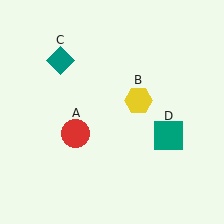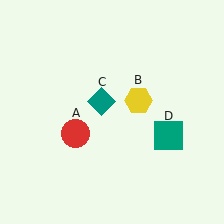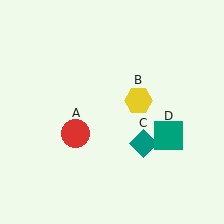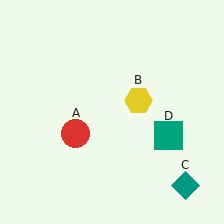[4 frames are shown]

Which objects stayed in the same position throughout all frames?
Red circle (object A) and yellow hexagon (object B) and teal square (object D) remained stationary.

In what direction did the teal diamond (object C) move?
The teal diamond (object C) moved down and to the right.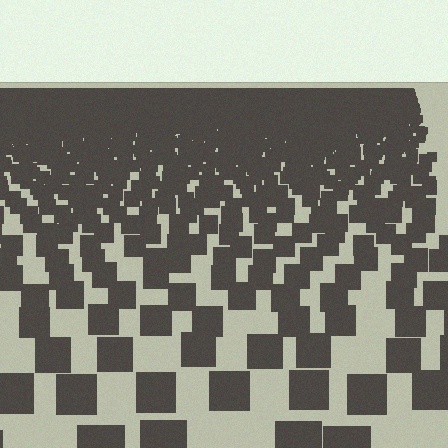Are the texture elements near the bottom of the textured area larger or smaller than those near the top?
Larger. Near the bottom, elements are closer to the viewer and appear at a bigger on-screen size.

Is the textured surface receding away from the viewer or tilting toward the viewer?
The surface is receding away from the viewer. Texture elements get smaller and denser toward the top.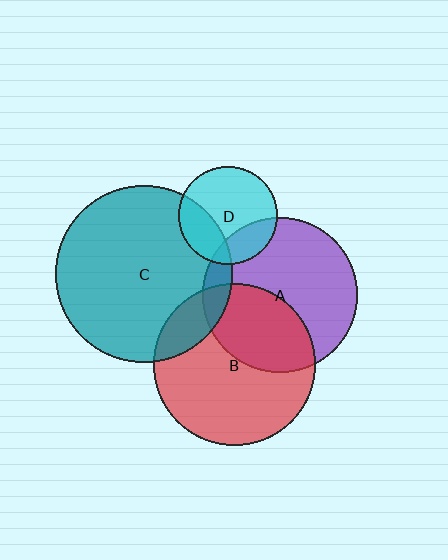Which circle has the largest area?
Circle C (teal).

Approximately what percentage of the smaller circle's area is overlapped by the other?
Approximately 40%.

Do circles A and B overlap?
Yes.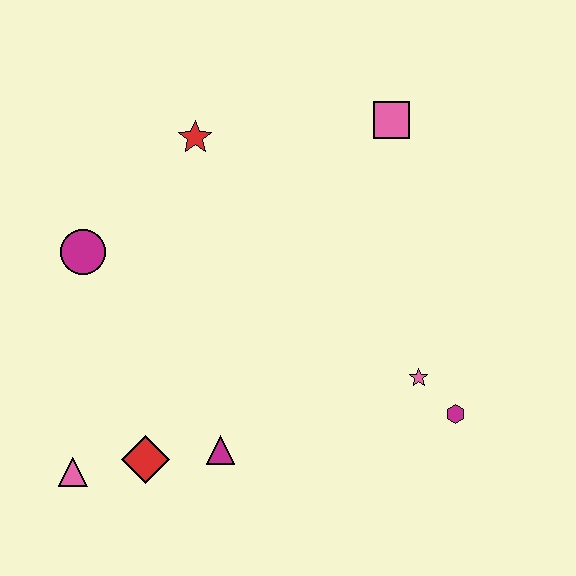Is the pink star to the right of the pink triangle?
Yes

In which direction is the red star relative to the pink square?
The red star is to the left of the pink square.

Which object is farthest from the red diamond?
The pink square is farthest from the red diamond.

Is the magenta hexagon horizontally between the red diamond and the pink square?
No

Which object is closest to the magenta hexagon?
The pink star is closest to the magenta hexagon.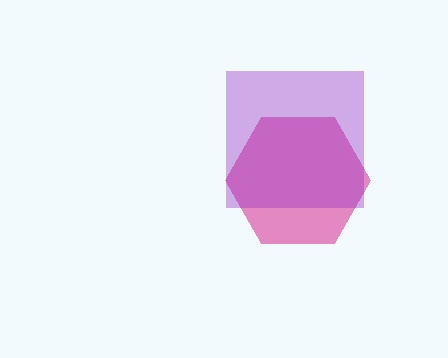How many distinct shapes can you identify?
There are 2 distinct shapes: a magenta hexagon, a purple square.